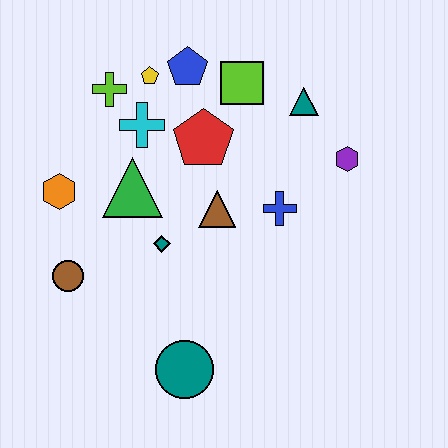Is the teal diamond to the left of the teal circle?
Yes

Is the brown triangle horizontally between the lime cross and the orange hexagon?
No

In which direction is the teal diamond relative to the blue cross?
The teal diamond is to the left of the blue cross.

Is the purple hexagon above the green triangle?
Yes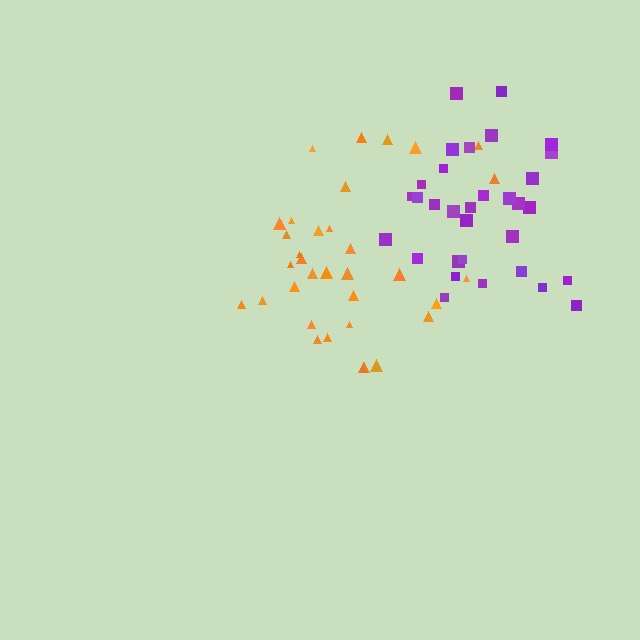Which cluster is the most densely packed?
Purple.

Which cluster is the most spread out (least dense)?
Orange.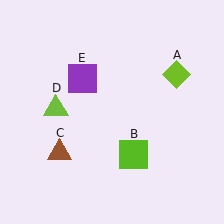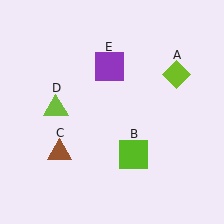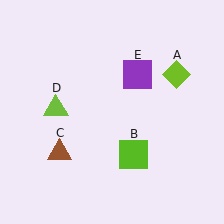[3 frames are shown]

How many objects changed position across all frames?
1 object changed position: purple square (object E).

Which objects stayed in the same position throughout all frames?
Lime diamond (object A) and lime square (object B) and brown triangle (object C) and lime triangle (object D) remained stationary.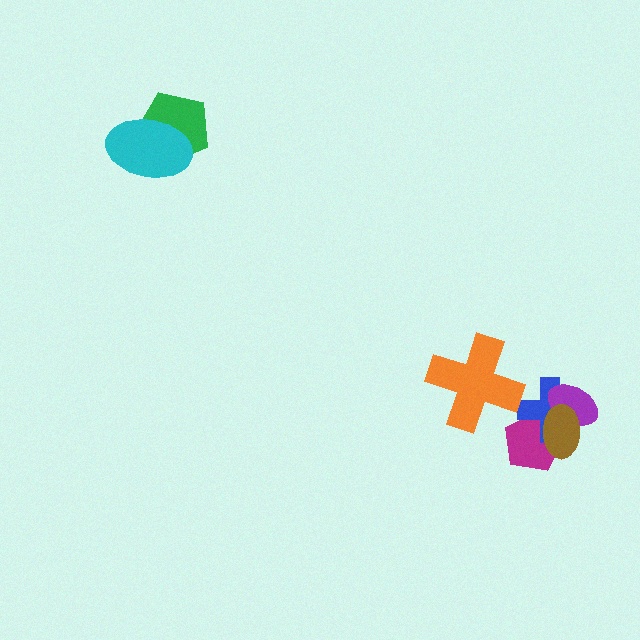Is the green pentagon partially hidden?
Yes, it is partially covered by another shape.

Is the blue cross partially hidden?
Yes, it is partially covered by another shape.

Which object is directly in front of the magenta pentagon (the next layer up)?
The blue cross is directly in front of the magenta pentagon.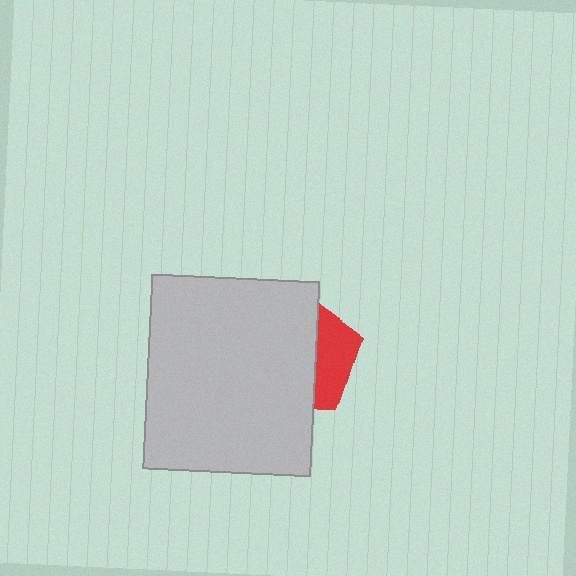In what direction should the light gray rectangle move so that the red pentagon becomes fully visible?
The light gray rectangle should move left. That is the shortest direction to clear the overlap and leave the red pentagon fully visible.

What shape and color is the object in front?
The object in front is a light gray rectangle.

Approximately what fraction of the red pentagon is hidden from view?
Roughly 68% of the red pentagon is hidden behind the light gray rectangle.